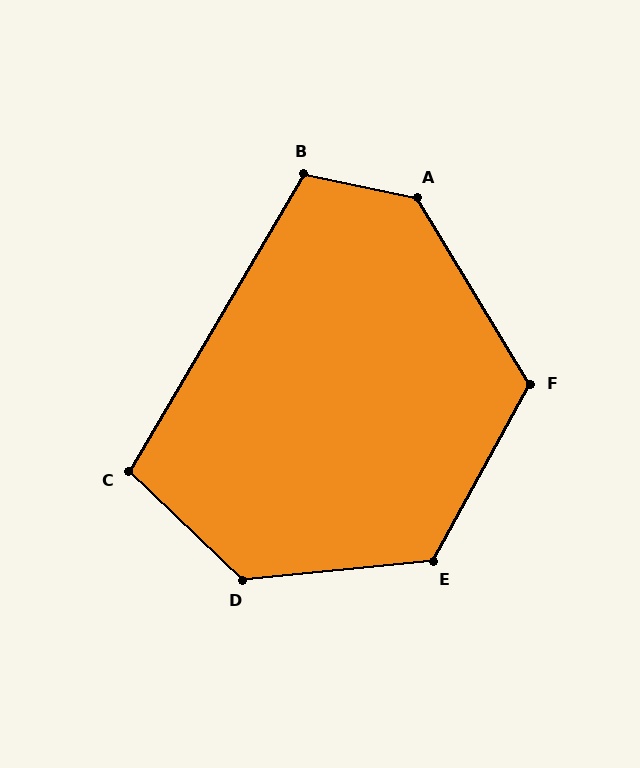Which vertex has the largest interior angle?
A, at approximately 133 degrees.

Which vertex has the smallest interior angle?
C, at approximately 103 degrees.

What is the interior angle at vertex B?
Approximately 109 degrees (obtuse).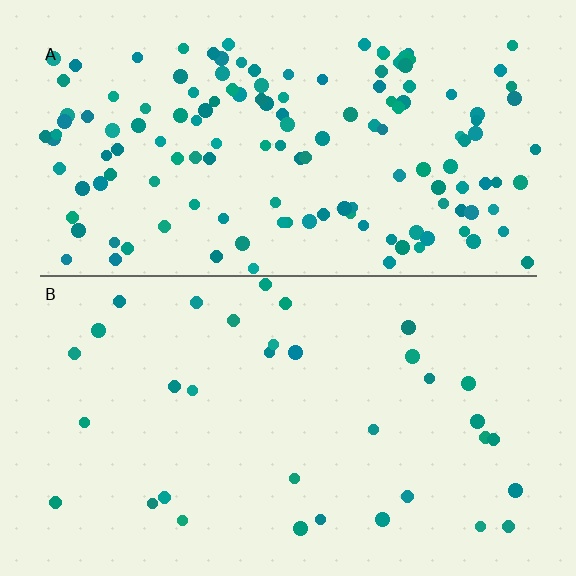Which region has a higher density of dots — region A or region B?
A (the top).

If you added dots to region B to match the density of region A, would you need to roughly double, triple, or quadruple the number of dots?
Approximately quadruple.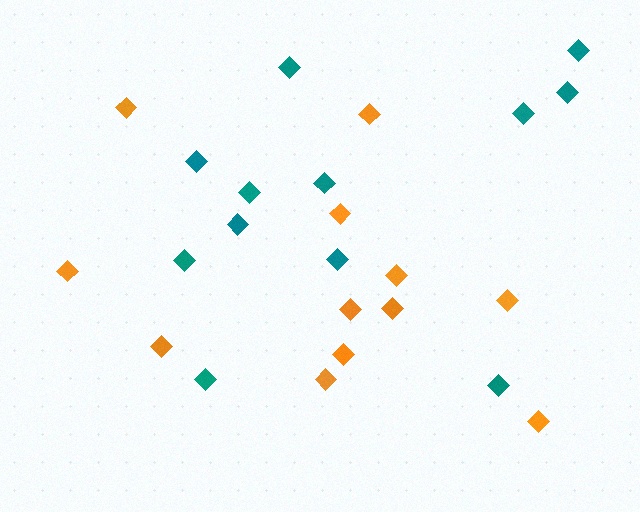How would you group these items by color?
There are 2 groups: one group of orange diamonds (12) and one group of teal diamonds (12).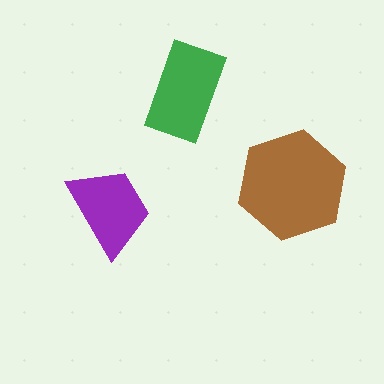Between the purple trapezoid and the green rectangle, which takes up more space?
The green rectangle.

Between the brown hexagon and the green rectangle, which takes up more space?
The brown hexagon.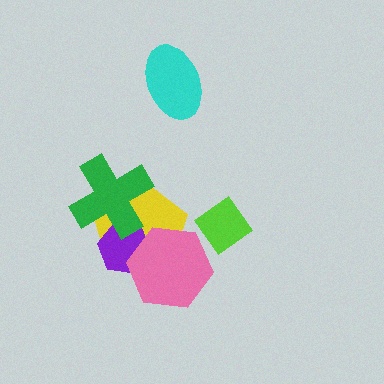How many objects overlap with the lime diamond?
0 objects overlap with the lime diamond.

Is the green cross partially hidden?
No, no other shape covers it.